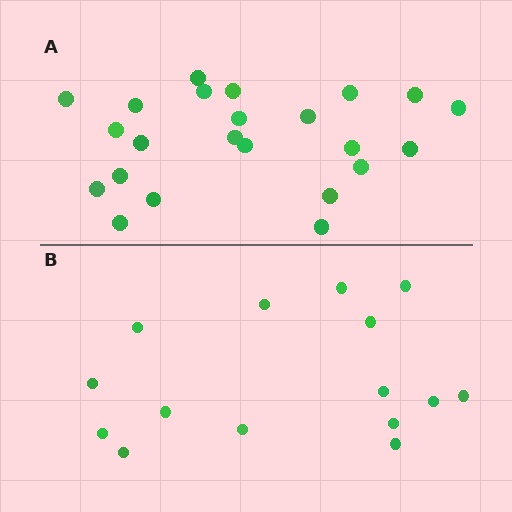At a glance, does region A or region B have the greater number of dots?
Region A (the top region) has more dots.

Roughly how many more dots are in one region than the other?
Region A has roughly 8 or so more dots than region B.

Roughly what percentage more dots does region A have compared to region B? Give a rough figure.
About 55% more.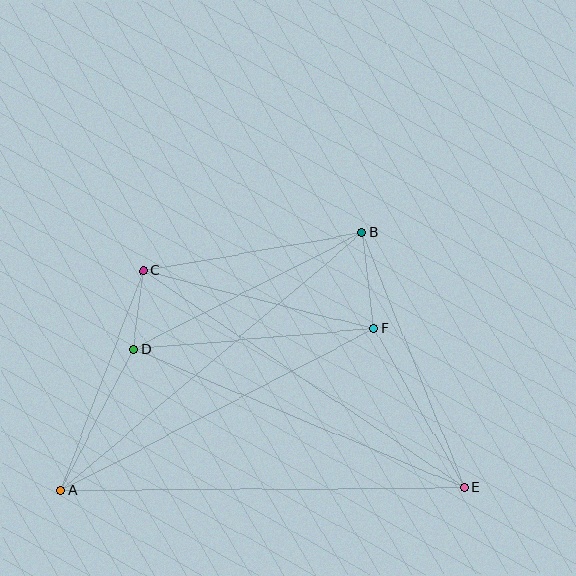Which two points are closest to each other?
Points C and D are closest to each other.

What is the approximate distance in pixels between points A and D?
The distance between A and D is approximately 159 pixels.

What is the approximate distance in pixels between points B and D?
The distance between B and D is approximately 257 pixels.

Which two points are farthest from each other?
Points A and E are farthest from each other.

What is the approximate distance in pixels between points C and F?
The distance between C and F is approximately 238 pixels.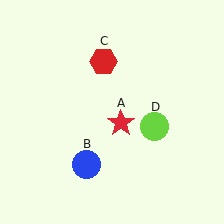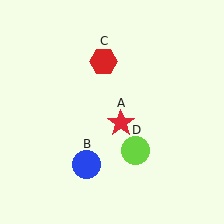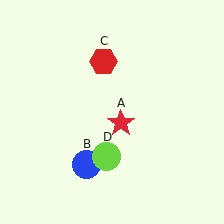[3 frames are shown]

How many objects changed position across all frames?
1 object changed position: lime circle (object D).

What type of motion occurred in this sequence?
The lime circle (object D) rotated clockwise around the center of the scene.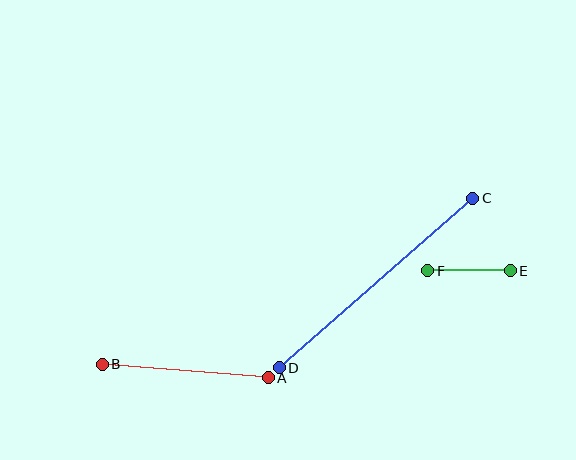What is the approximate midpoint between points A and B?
The midpoint is at approximately (185, 371) pixels.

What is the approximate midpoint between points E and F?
The midpoint is at approximately (469, 271) pixels.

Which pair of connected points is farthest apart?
Points C and D are farthest apart.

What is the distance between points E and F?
The distance is approximately 82 pixels.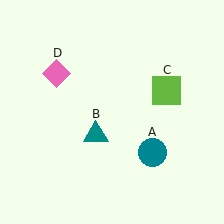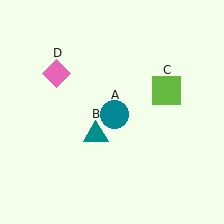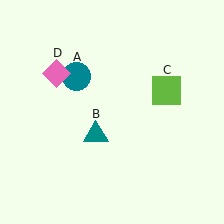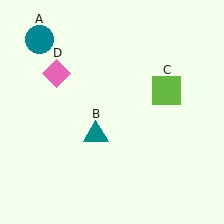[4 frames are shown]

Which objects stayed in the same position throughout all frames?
Teal triangle (object B) and lime square (object C) and pink diamond (object D) remained stationary.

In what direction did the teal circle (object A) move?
The teal circle (object A) moved up and to the left.